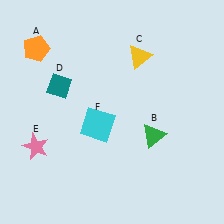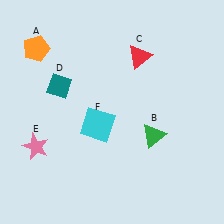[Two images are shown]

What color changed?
The triangle (C) changed from yellow in Image 1 to red in Image 2.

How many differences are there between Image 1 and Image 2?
There is 1 difference between the two images.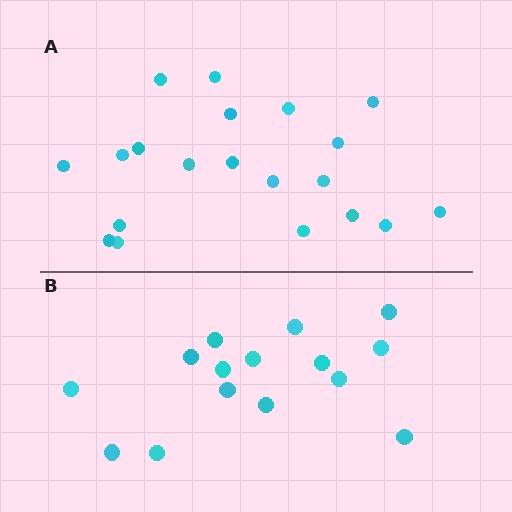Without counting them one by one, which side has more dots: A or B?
Region A (the top region) has more dots.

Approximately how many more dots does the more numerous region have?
Region A has about 5 more dots than region B.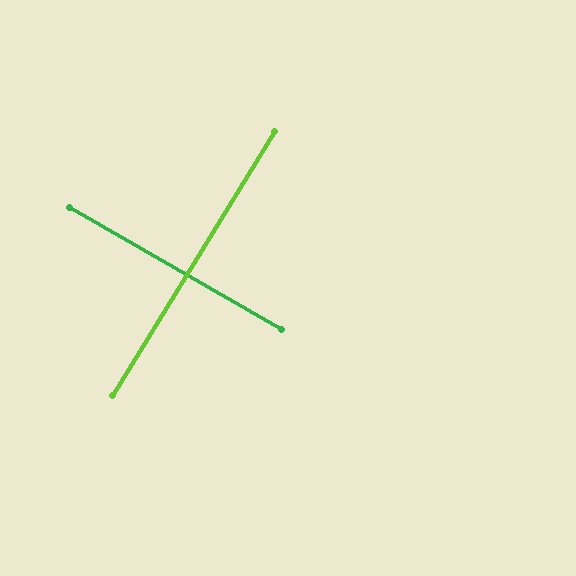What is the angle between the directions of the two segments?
Approximately 89 degrees.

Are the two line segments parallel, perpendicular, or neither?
Perpendicular — they meet at approximately 89°.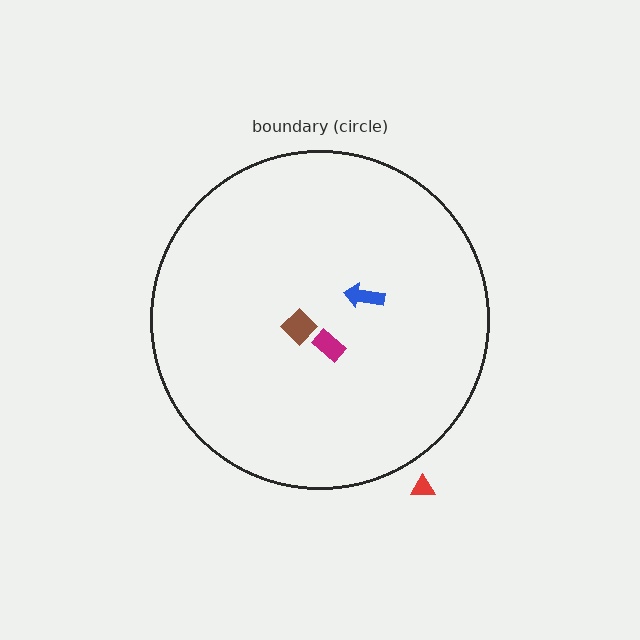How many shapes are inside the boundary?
3 inside, 1 outside.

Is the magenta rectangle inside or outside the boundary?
Inside.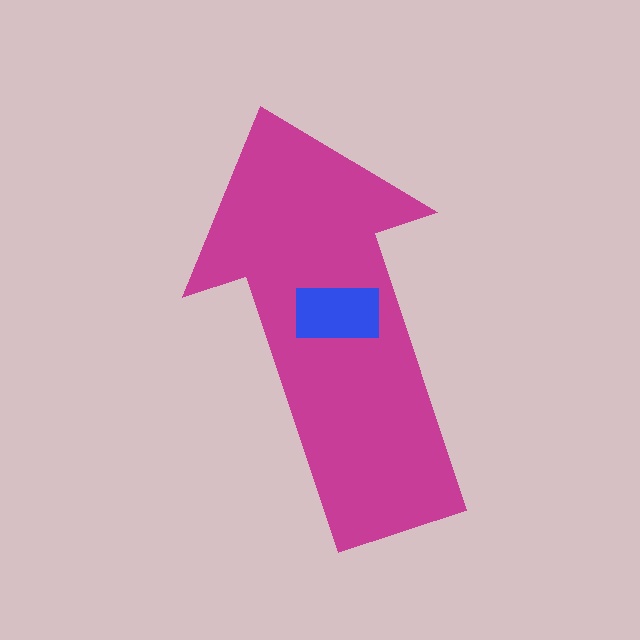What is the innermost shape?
The blue rectangle.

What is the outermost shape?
The magenta arrow.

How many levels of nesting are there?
2.